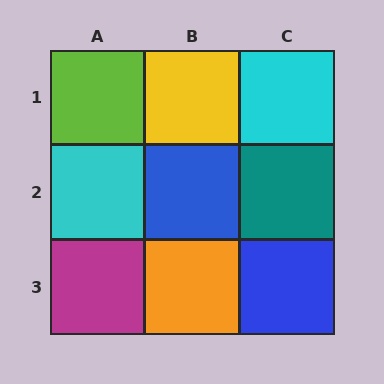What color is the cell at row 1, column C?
Cyan.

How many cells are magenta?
1 cell is magenta.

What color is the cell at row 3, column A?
Magenta.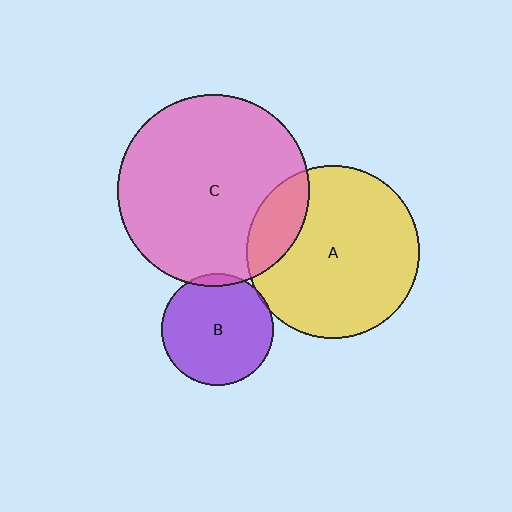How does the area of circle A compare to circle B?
Approximately 2.4 times.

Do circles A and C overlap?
Yes.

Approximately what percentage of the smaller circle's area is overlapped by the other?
Approximately 15%.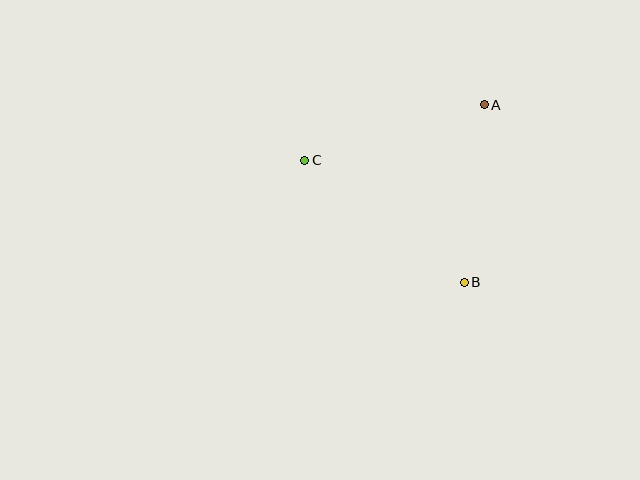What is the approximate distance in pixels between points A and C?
The distance between A and C is approximately 188 pixels.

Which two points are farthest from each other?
Points B and C are farthest from each other.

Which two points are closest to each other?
Points A and B are closest to each other.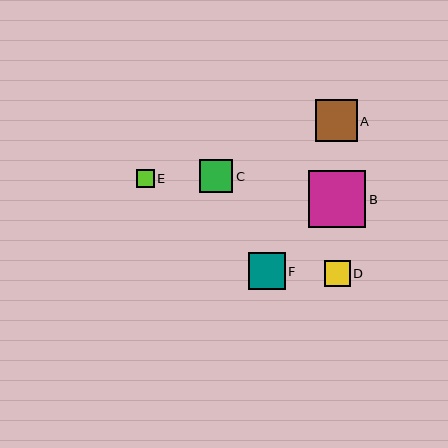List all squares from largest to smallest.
From largest to smallest: B, A, F, C, D, E.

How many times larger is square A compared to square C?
Square A is approximately 1.2 times the size of square C.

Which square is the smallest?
Square E is the smallest with a size of approximately 18 pixels.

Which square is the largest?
Square B is the largest with a size of approximately 57 pixels.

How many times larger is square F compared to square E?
Square F is approximately 2.1 times the size of square E.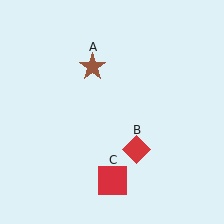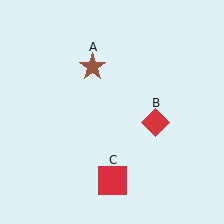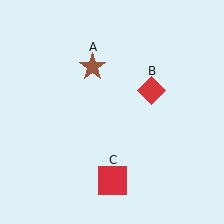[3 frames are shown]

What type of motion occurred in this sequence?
The red diamond (object B) rotated counterclockwise around the center of the scene.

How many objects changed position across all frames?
1 object changed position: red diamond (object B).